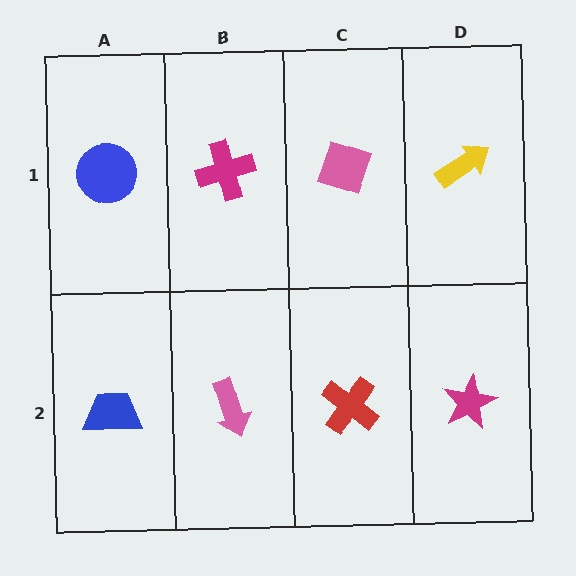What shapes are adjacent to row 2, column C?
A pink diamond (row 1, column C), a pink arrow (row 2, column B), a magenta star (row 2, column D).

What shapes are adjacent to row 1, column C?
A red cross (row 2, column C), a magenta cross (row 1, column B), a yellow arrow (row 1, column D).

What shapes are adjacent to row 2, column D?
A yellow arrow (row 1, column D), a red cross (row 2, column C).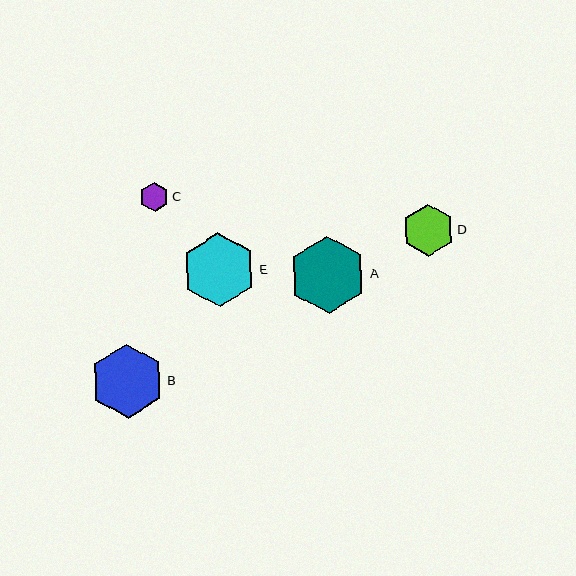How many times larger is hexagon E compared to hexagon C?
Hexagon E is approximately 2.5 times the size of hexagon C.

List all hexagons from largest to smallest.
From largest to smallest: A, E, B, D, C.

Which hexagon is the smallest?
Hexagon C is the smallest with a size of approximately 29 pixels.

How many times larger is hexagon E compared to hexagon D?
Hexagon E is approximately 1.4 times the size of hexagon D.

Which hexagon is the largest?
Hexagon A is the largest with a size of approximately 77 pixels.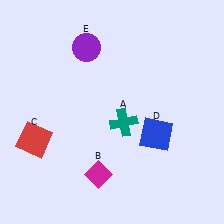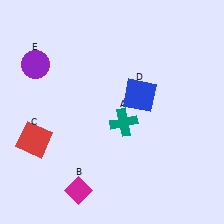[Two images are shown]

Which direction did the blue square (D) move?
The blue square (D) moved up.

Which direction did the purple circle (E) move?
The purple circle (E) moved left.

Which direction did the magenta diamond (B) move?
The magenta diamond (B) moved left.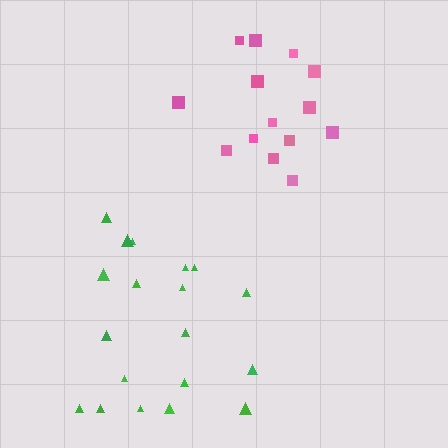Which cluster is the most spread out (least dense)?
Green.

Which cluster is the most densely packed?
Pink.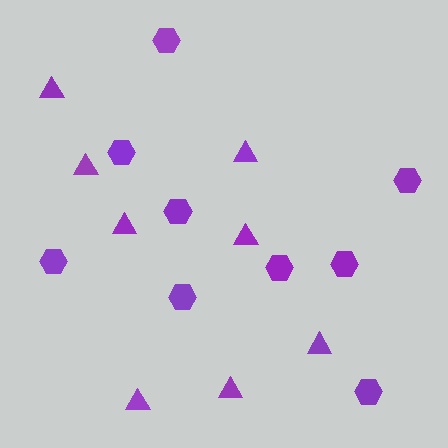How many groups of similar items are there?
There are 2 groups: one group of triangles (8) and one group of hexagons (9).